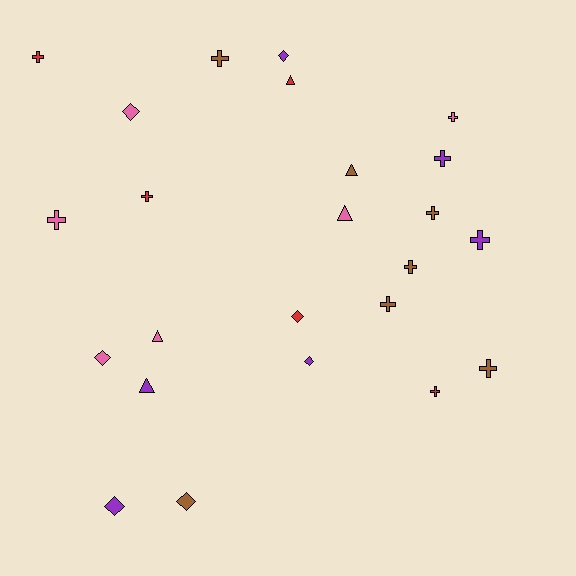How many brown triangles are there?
There is 1 brown triangle.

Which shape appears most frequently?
Cross, with 12 objects.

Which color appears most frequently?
Brown, with 7 objects.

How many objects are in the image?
There are 24 objects.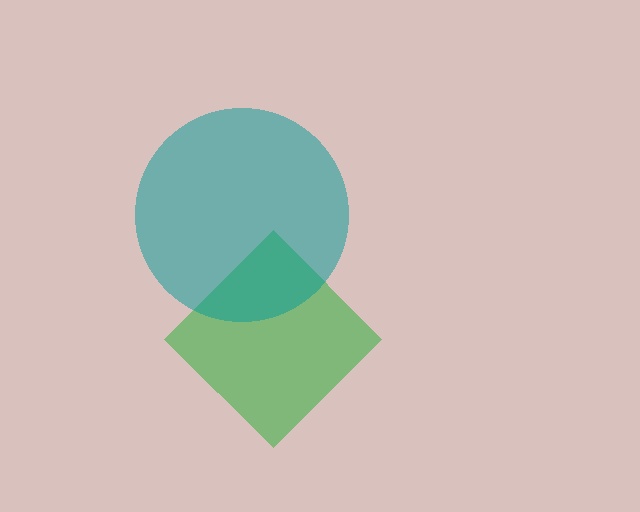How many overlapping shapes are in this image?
There are 2 overlapping shapes in the image.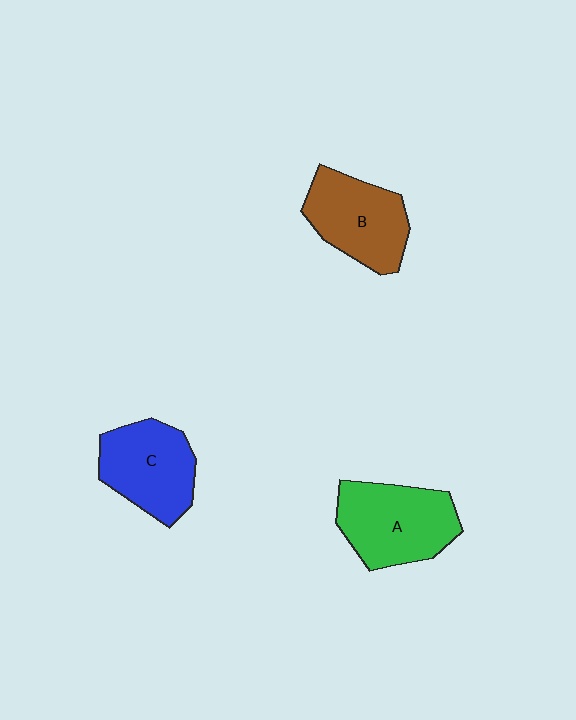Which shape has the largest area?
Shape A (green).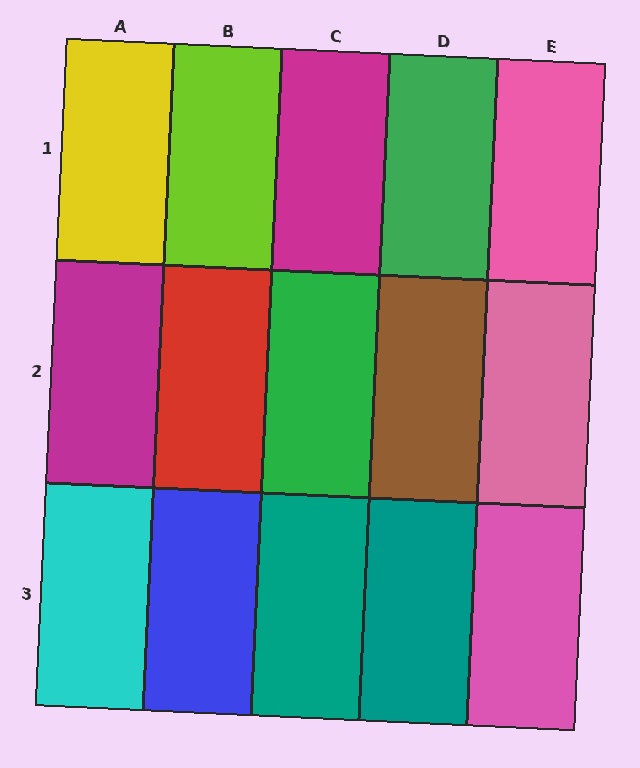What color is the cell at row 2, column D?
Brown.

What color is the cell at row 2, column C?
Green.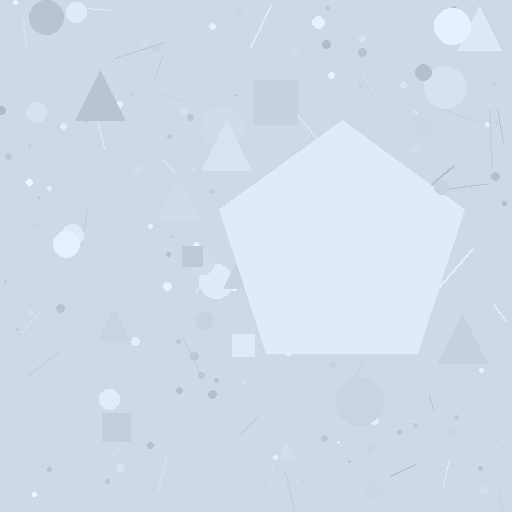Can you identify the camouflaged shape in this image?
The camouflaged shape is a pentagon.